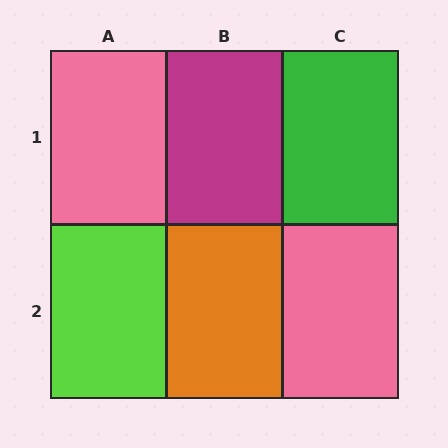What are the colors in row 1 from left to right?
Pink, magenta, green.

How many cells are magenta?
1 cell is magenta.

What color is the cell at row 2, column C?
Pink.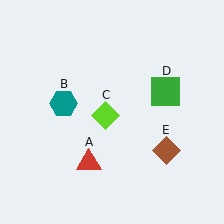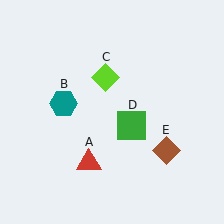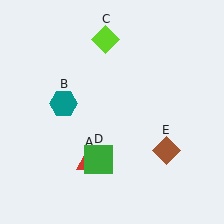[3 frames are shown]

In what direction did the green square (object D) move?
The green square (object D) moved down and to the left.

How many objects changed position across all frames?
2 objects changed position: lime diamond (object C), green square (object D).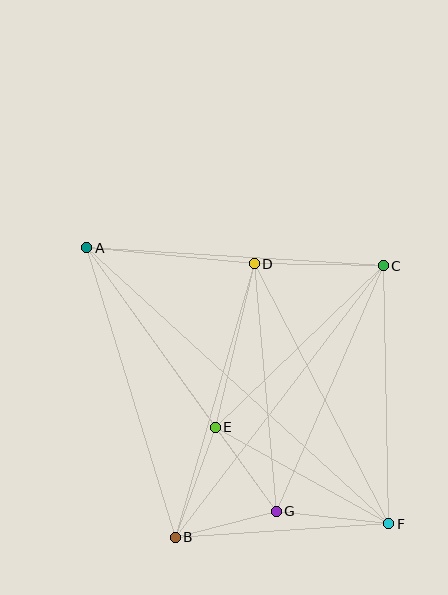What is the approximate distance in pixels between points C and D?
The distance between C and D is approximately 129 pixels.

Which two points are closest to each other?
Points E and G are closest to each other.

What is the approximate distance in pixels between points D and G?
The distance between D and G is approximately 248 pixels.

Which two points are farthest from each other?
Points A and F are farthest from each other.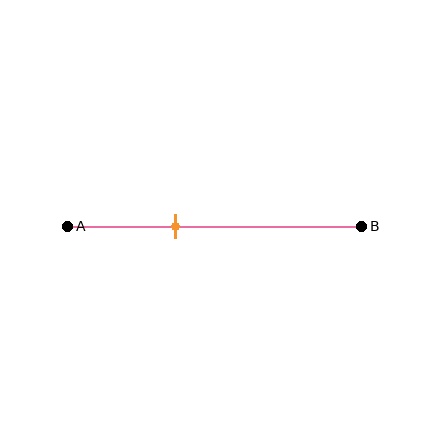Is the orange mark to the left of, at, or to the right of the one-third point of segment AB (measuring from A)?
The orange mark is to the right of the one-third point of segment AB.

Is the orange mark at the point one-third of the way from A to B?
No, the mark is at about 35% from A, not at the 33% one-third point.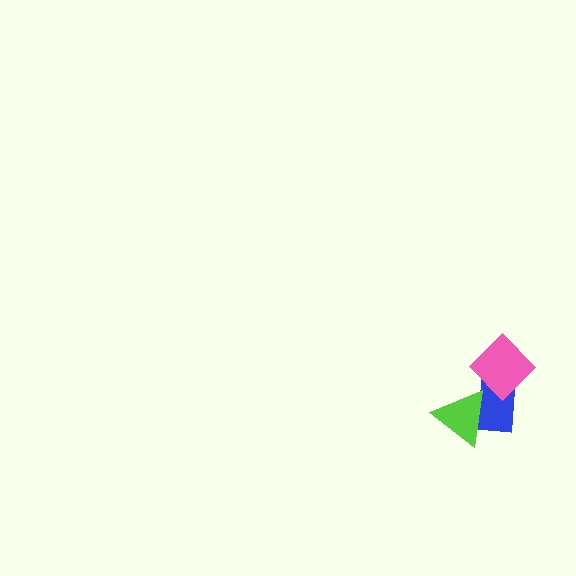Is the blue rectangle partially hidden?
Yes, it is partially covered by another shape.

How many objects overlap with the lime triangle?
1 object overlaps with the lime triangle.